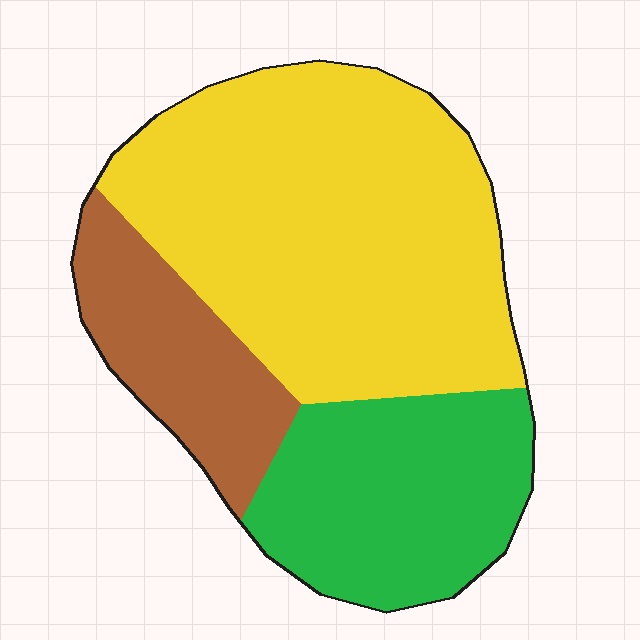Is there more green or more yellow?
Yellow.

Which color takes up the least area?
Brown, at roughly 20%.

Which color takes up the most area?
Yellow, at roughly 55%.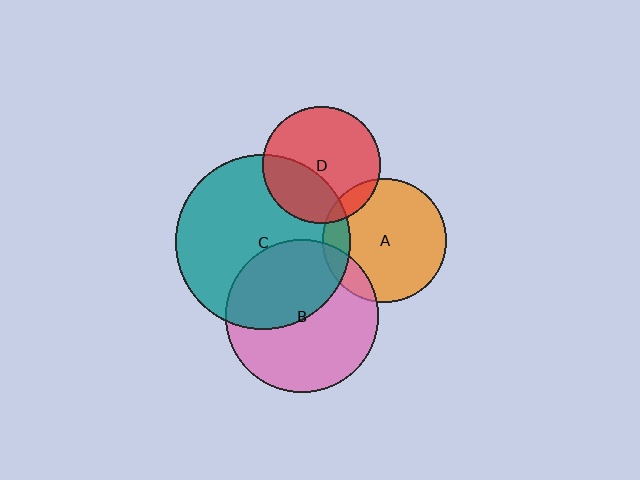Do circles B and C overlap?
Yes.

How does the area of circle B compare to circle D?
Approximately 1.7 times.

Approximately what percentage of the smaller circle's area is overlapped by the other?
Approximately 45%.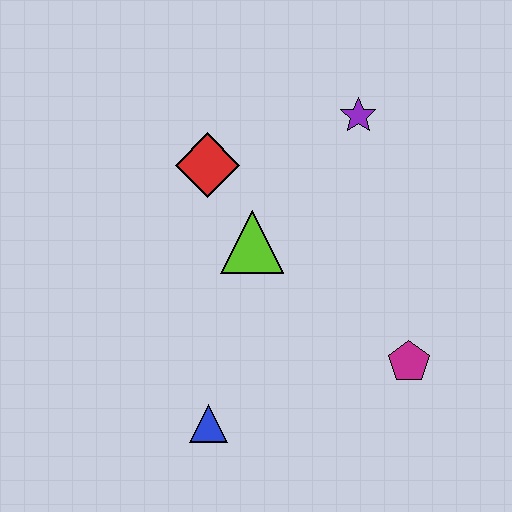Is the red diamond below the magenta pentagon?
No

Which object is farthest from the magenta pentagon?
The red diamond is farthest from the magenta pentagon.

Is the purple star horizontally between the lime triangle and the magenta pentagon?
Yes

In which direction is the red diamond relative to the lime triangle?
The red diamond is above the lime triangle.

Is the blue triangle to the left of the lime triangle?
Yes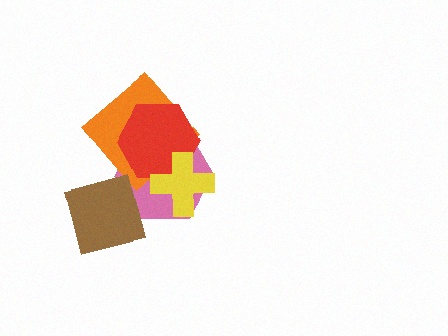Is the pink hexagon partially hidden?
Yes, it is partially covered by another shape.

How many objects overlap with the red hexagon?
3 objects overlap with the red hexagon.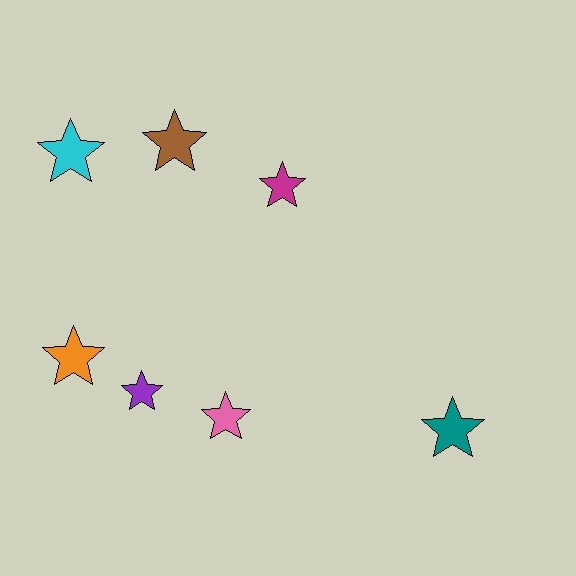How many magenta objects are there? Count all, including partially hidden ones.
There is 1 magenta object.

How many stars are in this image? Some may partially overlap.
There are 7 stars.